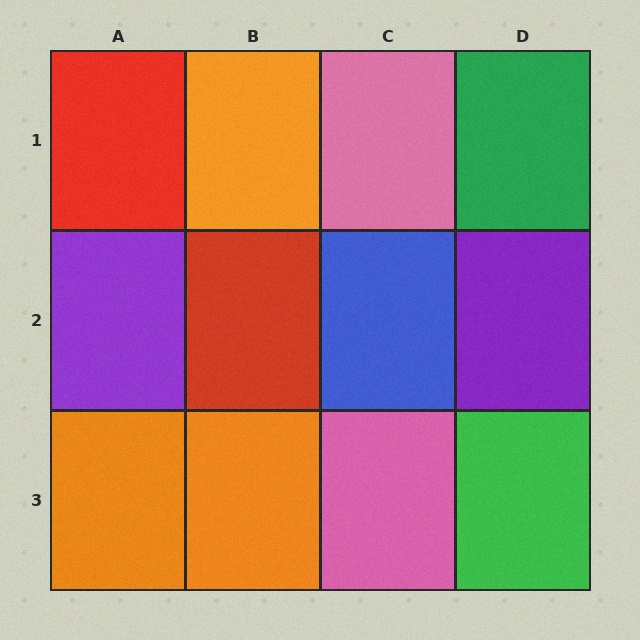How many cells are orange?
3 cells are orange.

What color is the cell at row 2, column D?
Purple.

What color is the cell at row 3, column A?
Orange.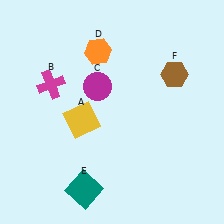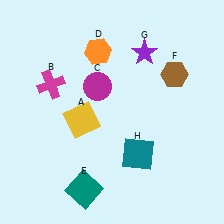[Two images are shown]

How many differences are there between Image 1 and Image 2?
There are 2 differences between the two images.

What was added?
A purple star (G), a teal square (H) were added in Image 2.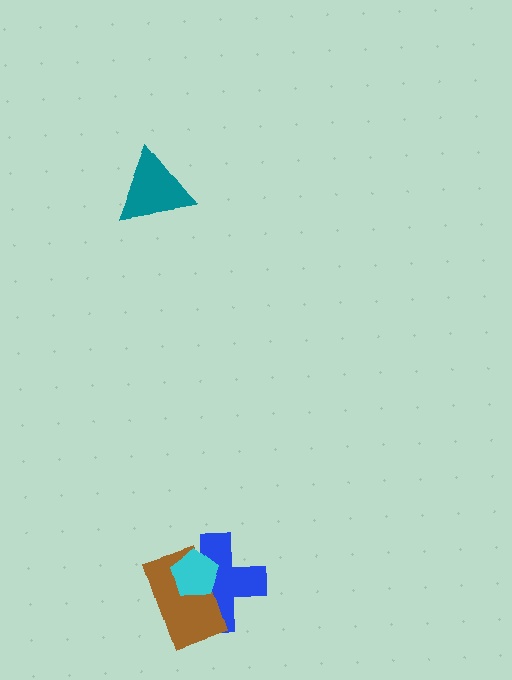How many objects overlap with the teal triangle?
0 objects overlap with the teal triangle.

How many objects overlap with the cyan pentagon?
2 objects overlap with the cyan pentagon.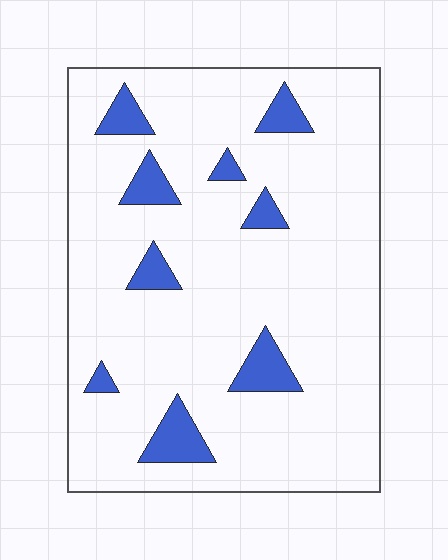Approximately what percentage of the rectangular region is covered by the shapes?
Approximately 10%.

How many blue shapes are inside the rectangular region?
9.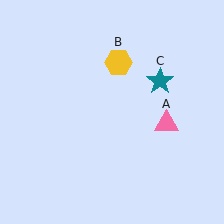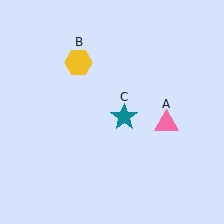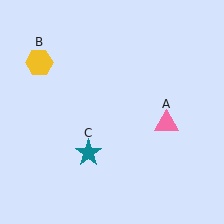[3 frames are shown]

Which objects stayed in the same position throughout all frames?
Pink triangle (object A) remained stationary.